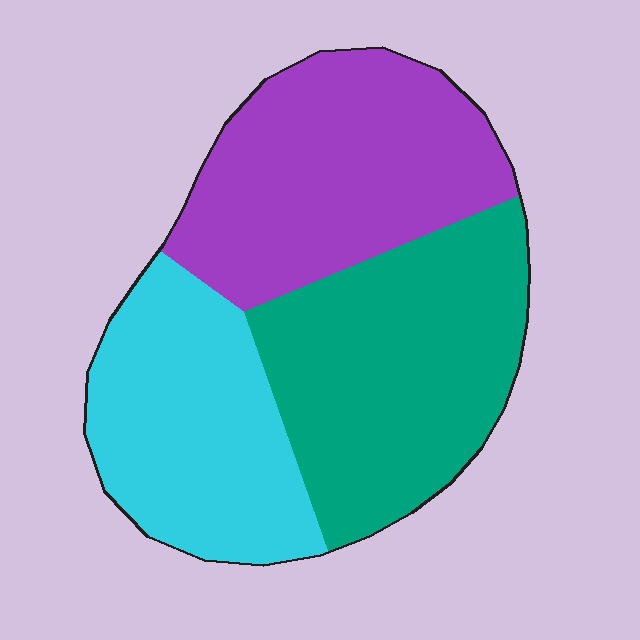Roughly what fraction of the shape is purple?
Purple covers 34% of the shape.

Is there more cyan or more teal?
Teal.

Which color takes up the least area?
Cyan, at roughly 30%.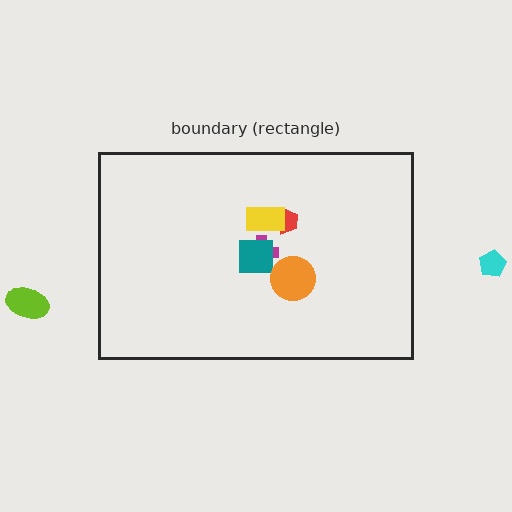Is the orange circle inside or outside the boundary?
Inside.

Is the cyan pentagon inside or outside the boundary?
Outside.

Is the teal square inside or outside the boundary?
Inside.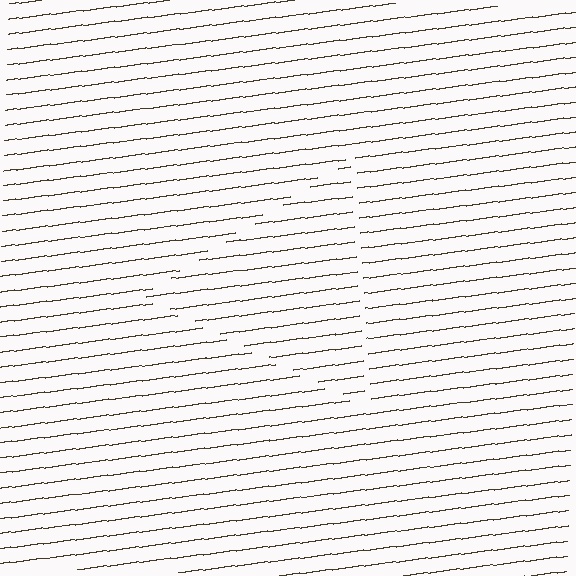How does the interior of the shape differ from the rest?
The interior of the shape contains the same grating, shifted by half a period — the contour is defined by the phase discontinuity where line-ends from the inner and outer gratings abut.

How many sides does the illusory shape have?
3 sides — the line-ends trace a triangle.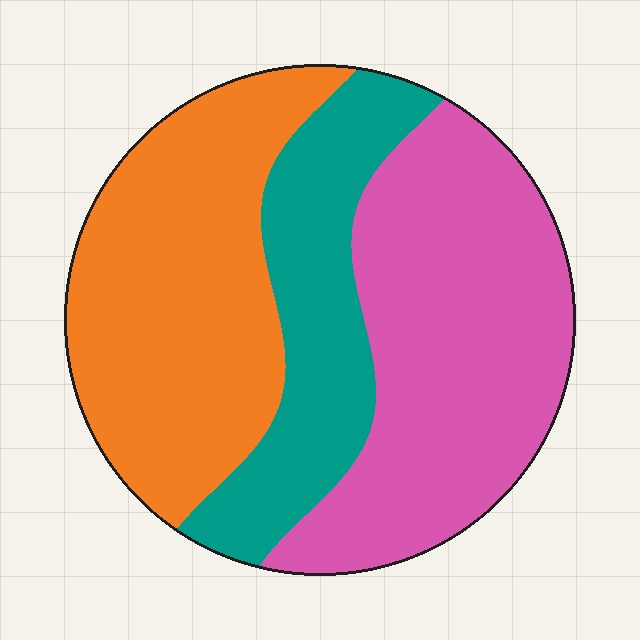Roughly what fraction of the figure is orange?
Orange takes up about three eighths (3/8) of the figure.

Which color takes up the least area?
Teal, at roughly 25%.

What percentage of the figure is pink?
Pink takes up about two fifths (2/5) of the figure.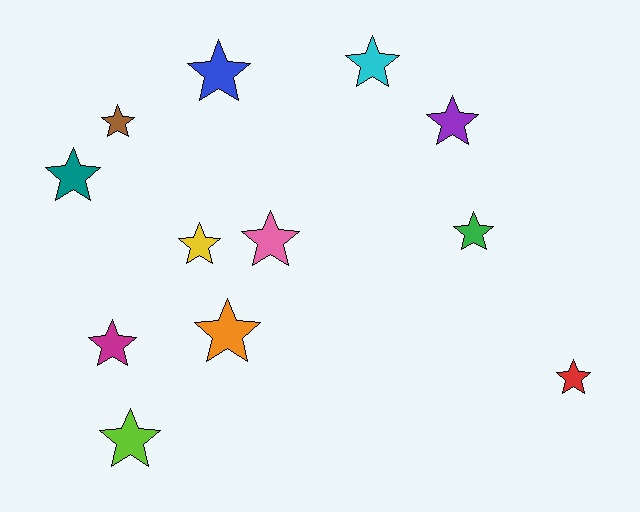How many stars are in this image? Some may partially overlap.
There are 12 stars.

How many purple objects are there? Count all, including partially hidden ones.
There is 1 purple object.